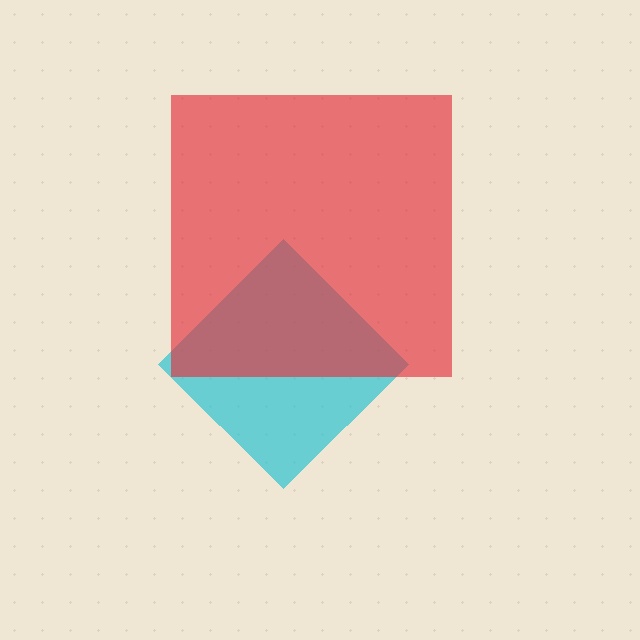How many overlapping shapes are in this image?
There are 2 overlapping shapes in the image.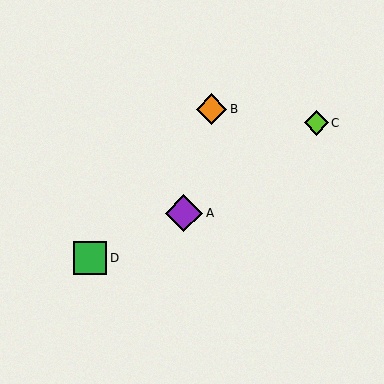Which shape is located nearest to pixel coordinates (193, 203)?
The purple diamond (labeled A) at (184, 213) is nearest to that location.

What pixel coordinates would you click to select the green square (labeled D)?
Click at (90, 258) to select the green square D.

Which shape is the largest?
The purple diamond (labeled A) is the largest.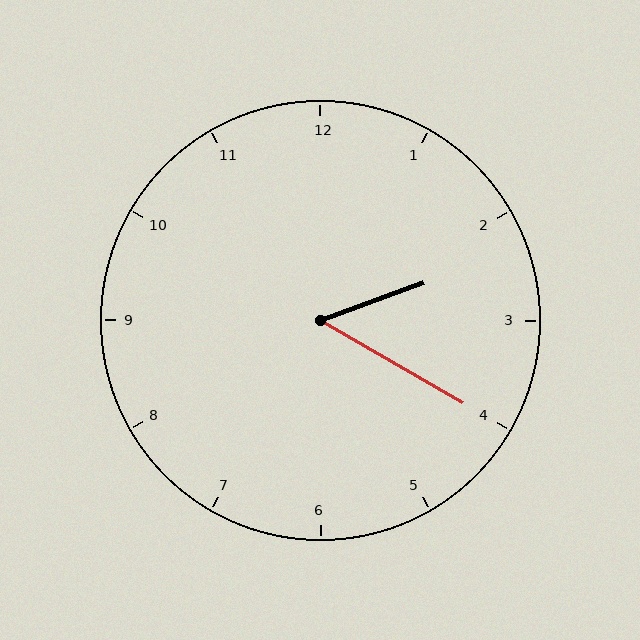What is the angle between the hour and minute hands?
Approximately 50 degrees.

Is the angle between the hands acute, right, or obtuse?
It is acute.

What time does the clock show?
2:20.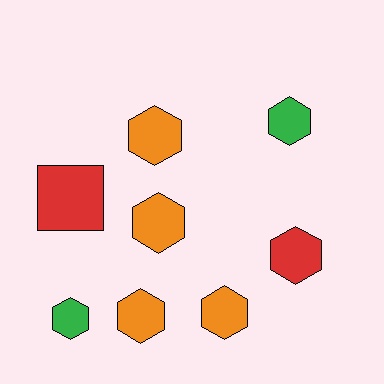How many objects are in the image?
There are 8 objects.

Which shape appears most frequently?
Hexagon, with 7 objects.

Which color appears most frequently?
Orange, with 4 objects.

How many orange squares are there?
There are no orange squares.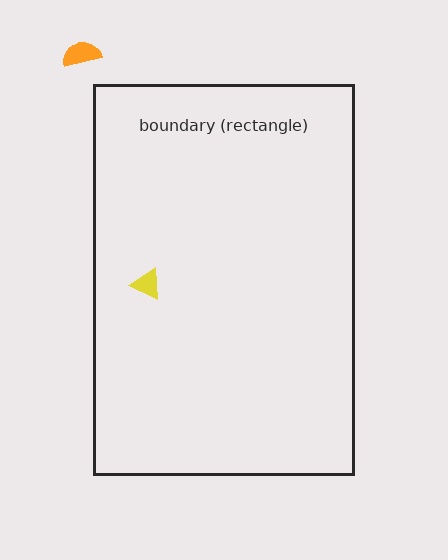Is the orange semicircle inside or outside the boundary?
Outside.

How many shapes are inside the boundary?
1 inside, 1 outside.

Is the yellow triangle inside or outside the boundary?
Inside.